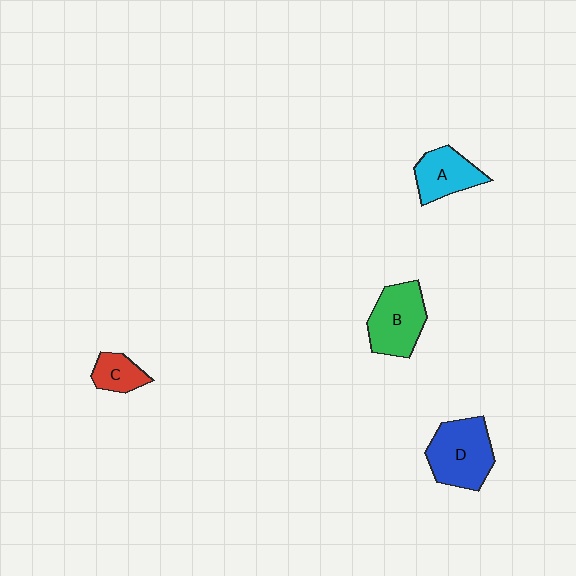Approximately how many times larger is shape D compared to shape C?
Approximately 2.3 times.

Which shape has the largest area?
Shape D (blue).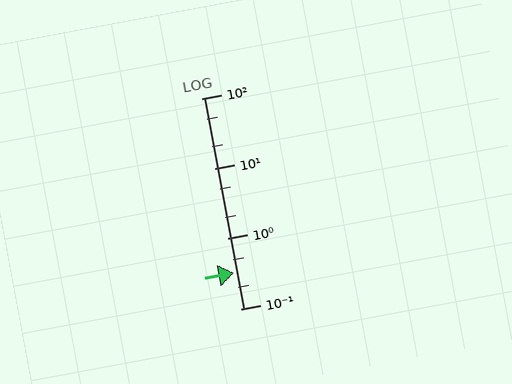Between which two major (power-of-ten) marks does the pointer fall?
The pointer is between 0.1 and 1.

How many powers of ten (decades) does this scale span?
The scale spans 3 decades, from 0.1 to 100.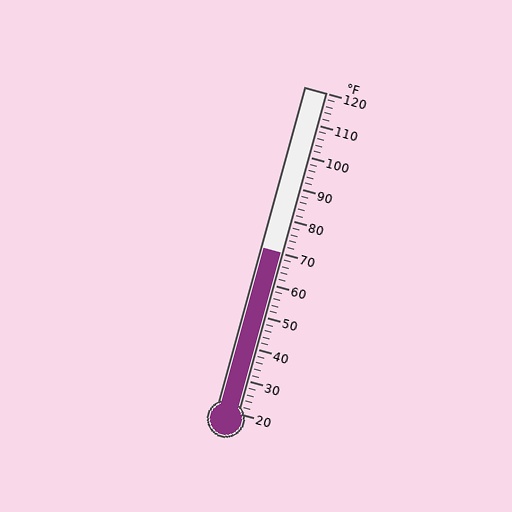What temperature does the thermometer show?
The thermometer shows approximately 70°F.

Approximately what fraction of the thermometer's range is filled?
The thermometer is filled to approximately 50% of its range.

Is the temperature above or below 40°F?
The temperature is above 40°F.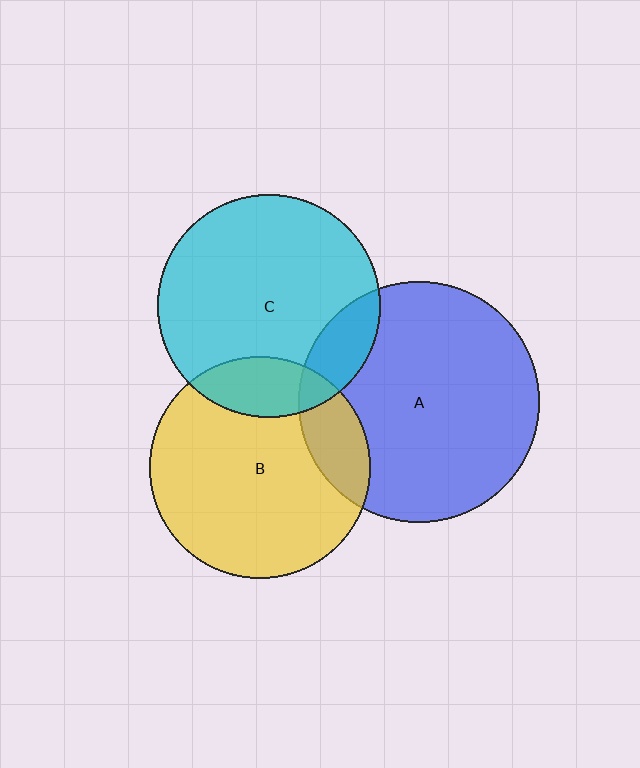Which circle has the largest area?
Circle A (blue).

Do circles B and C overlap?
Yes.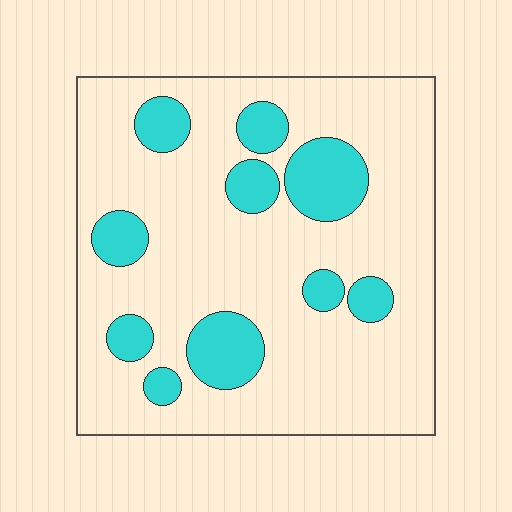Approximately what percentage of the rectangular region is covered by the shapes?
Approximately 20%.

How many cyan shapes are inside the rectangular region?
10.